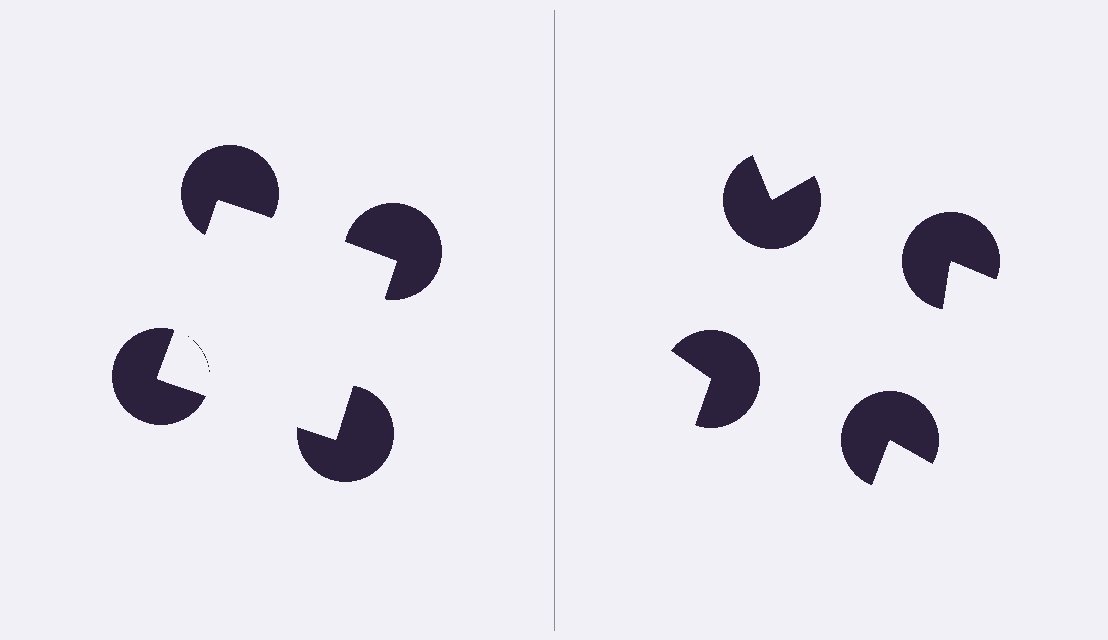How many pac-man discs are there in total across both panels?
8 — 4 on each side.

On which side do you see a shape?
An illusory square appears on the left side. On the right side the wedge cuts are rotated, so no coherent shape forms.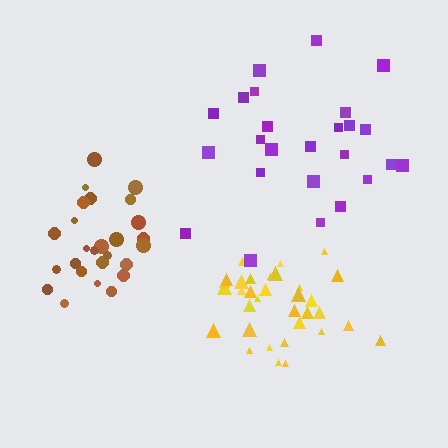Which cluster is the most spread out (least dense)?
Purple.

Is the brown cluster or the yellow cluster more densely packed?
Yellow.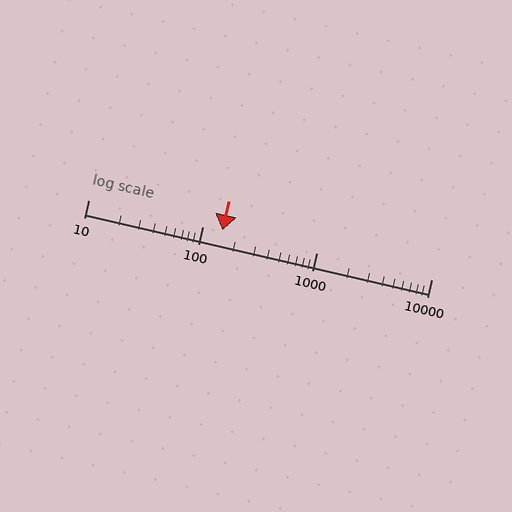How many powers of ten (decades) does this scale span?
The scale spans 3 decades, from 10 to 10000.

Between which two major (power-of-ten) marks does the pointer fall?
The pointer is between 100 and 1000.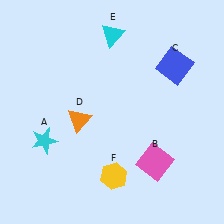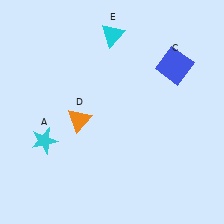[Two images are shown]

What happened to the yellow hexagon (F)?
The yellow hexagon (F) was removed in Image 2. It was in the bottom-right area of Image 1.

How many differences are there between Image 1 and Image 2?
There are 2 differences between the two images.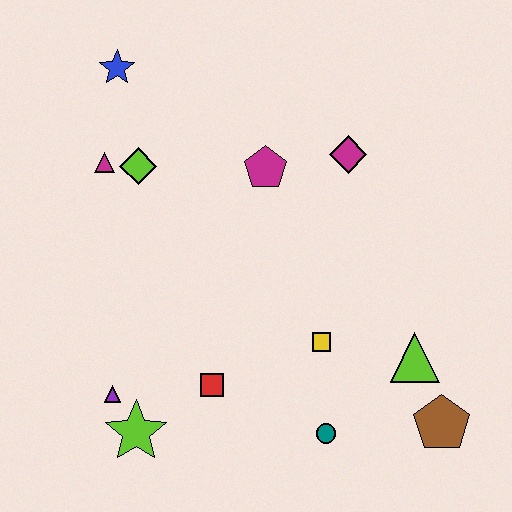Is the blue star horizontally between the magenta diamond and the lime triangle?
No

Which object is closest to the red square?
The lime star is closest to the red square.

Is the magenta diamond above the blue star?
No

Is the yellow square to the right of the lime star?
Yes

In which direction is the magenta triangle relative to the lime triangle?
The magenta triangle is to the left of the lime triangle.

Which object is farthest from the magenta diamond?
The lime star is farthest from the magenta diamond.